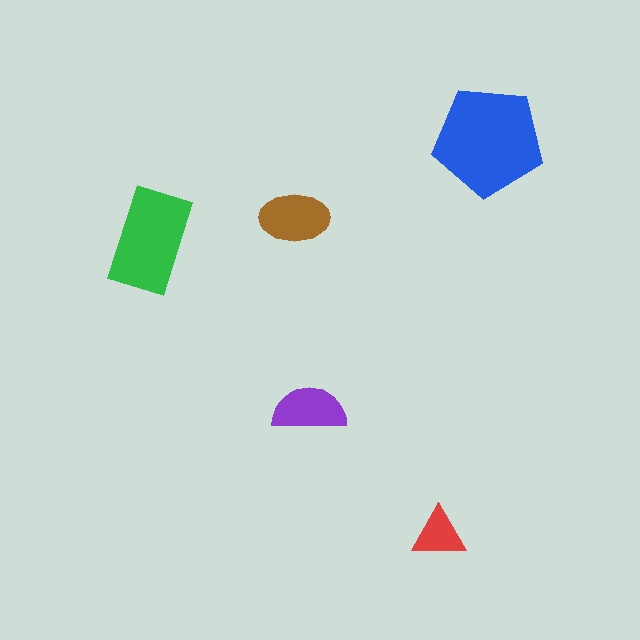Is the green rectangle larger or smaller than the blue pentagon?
Smaller.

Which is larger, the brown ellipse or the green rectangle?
The green rectangle.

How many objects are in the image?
There are 5 objects in the image.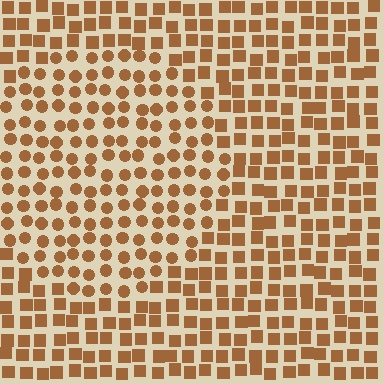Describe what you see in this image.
The image is filled with small brown elements arranged in a uniform grid. A circle-shaped region contains circles, while the surrounding area contains squares. The boundary is defined purely by the change in element shape.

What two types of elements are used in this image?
The image uses circles inside the circle region and squares outside it.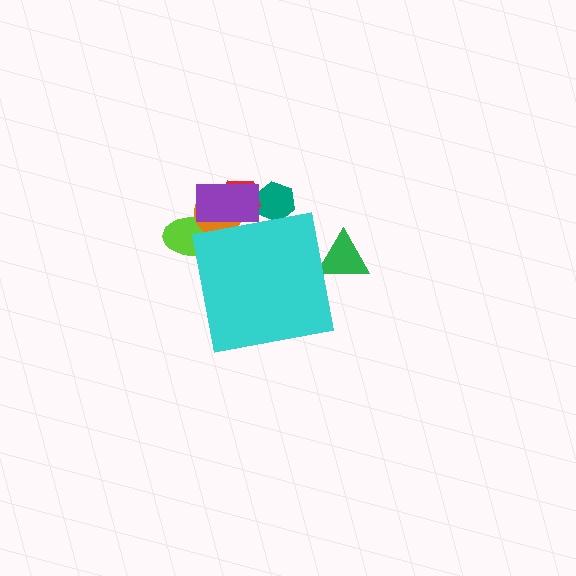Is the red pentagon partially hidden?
Yes, the red pentagon is partially hidden behind the cyan square.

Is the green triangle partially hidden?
Yes, the green triangle is partially hidden behind the cyan square.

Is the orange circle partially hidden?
Yes, the orange circle is partially hidden behind the cyan square.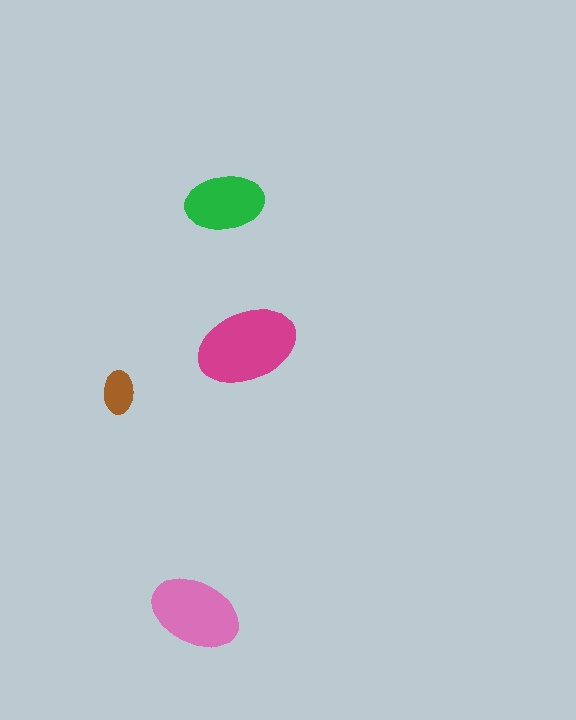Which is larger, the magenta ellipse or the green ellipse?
The magenta one.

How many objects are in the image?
There are 4 objects in the image.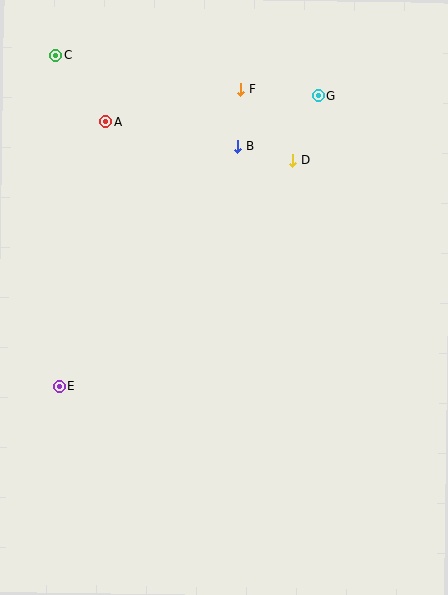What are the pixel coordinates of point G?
Point G is at (318, 96).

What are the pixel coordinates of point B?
Point B is at (238, 146).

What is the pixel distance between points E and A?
The distance between E and A is 269 pixels.